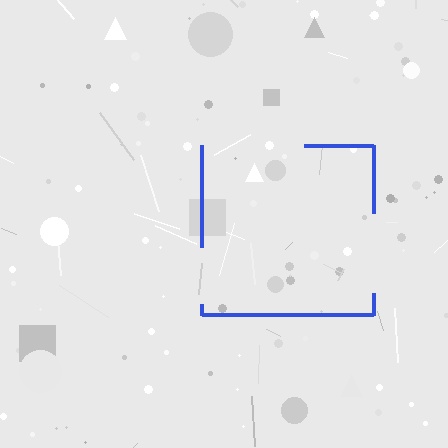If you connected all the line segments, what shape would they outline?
They would outline a square.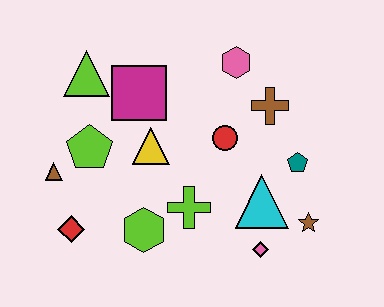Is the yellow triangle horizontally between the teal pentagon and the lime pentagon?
Yes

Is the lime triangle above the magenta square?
Yes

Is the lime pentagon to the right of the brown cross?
No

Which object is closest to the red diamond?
The brown triangle is closest to the red diamond.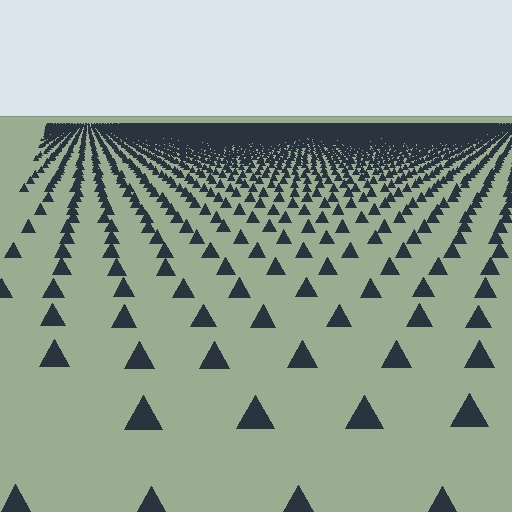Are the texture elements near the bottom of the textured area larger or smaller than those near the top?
Larger. Near the bottom, elements are closer to the viewer and appear at a bigger on-screen size.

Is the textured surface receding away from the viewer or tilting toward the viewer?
The surface is receding away from the viewer. Texture elements get smaller and denser toward the top.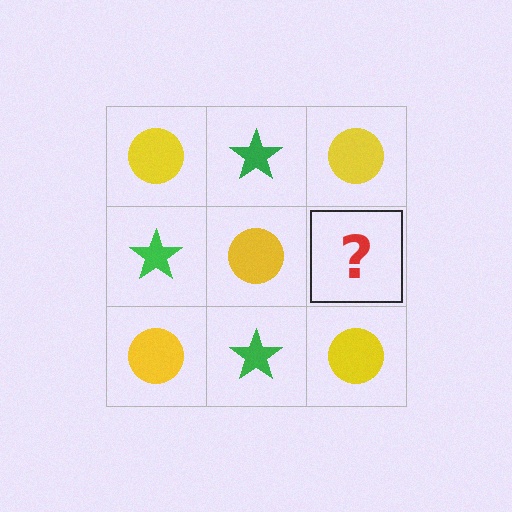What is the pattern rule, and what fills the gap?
The rule is that it alternates yellow circle and green star in a checkerboard pattern. The gap should be filled with a green star.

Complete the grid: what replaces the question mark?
The question mark should be replaced with a green star.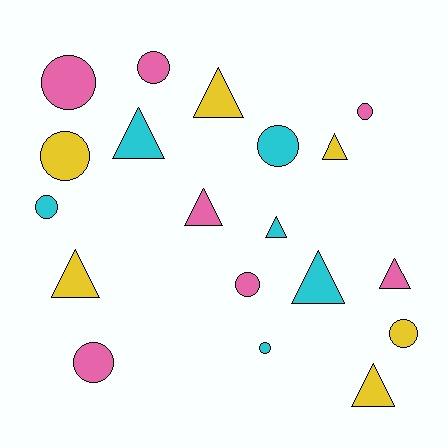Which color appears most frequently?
Pink, with 7 objects.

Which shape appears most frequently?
Circle, with 10 objects.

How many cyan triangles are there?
There are 3 cyan triangles.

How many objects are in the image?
There are 19 objects.